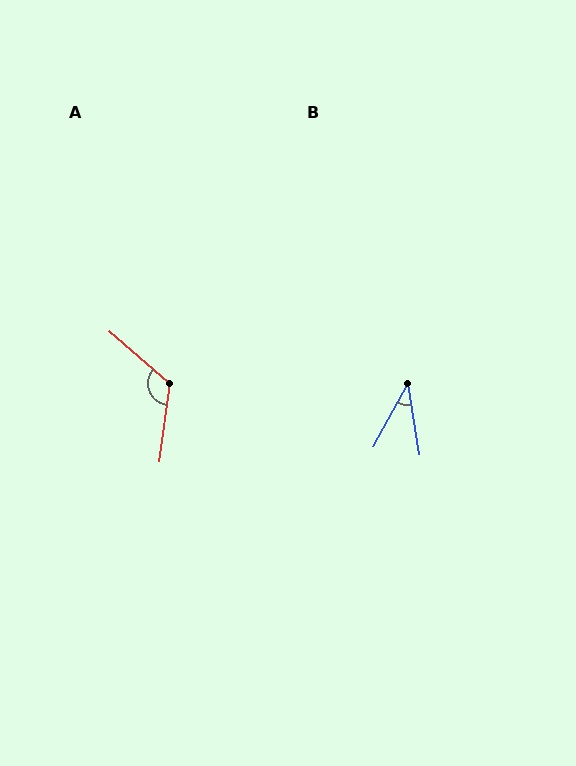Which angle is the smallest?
B, at approximately 37 degrees.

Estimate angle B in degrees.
Approximately 37 degrees.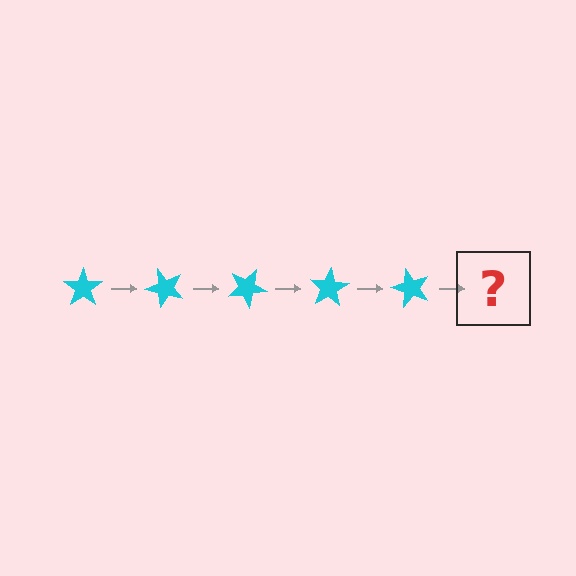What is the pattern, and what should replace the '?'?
The pattern is that the star rotates 50 degrees each step. The '?' should be a cyan star rotated 250 degrees.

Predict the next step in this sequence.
The next step is a cyan star rotated 250 degrees.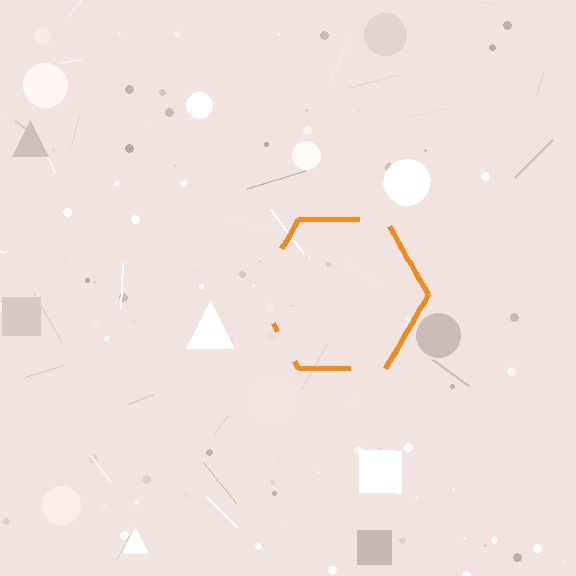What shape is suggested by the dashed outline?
The dashed outline suggests a hexagon.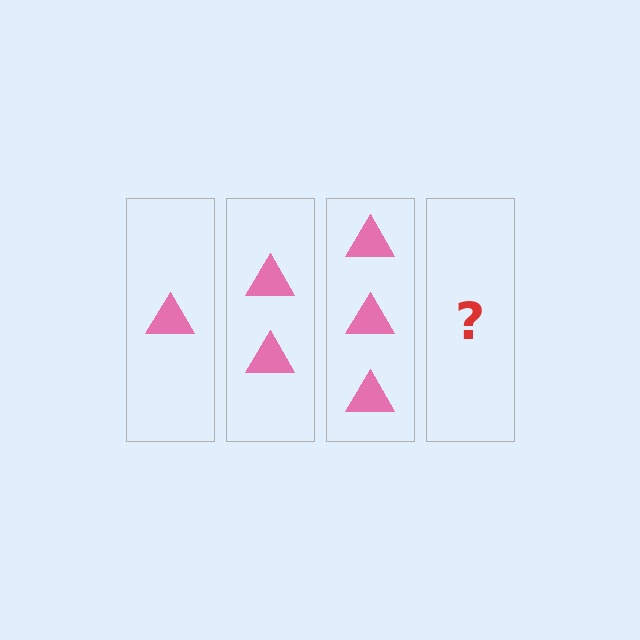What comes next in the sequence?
The next element should be 4 triangles.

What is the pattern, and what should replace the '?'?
The pattern is that each step adds one more triangle. The '?' should be 4 triangles.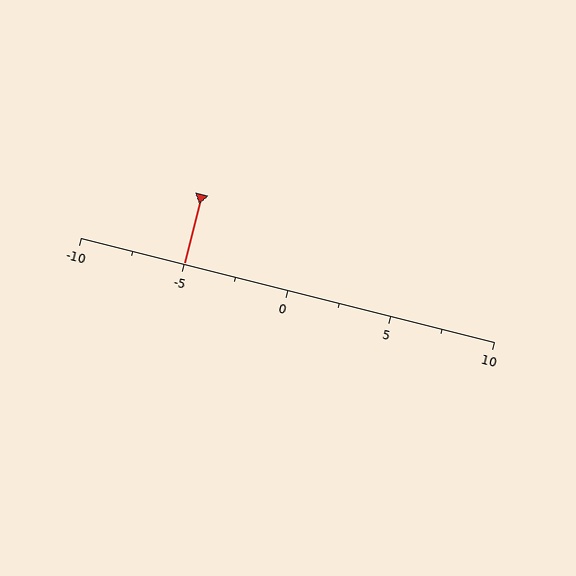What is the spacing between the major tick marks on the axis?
The major ticks are spaced 5 apart.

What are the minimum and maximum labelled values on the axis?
The axis runs from -10 to 10.